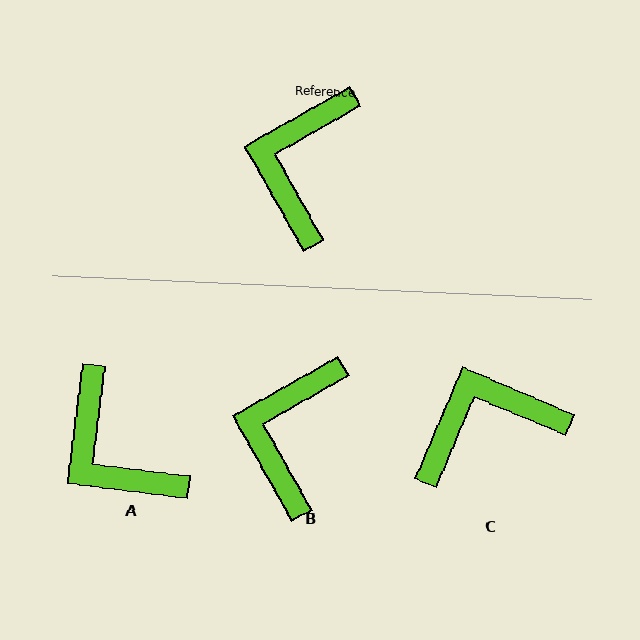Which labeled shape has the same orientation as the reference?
B.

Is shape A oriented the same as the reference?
No, it is off by about 53 degrees.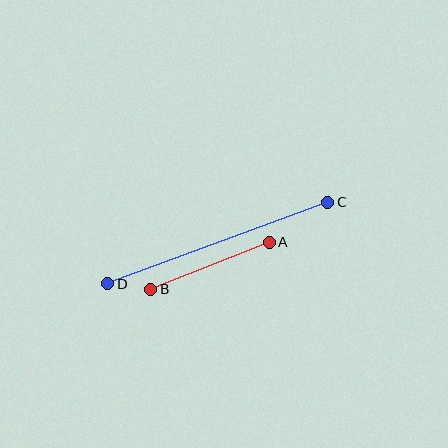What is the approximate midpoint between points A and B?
The midpoint is at approximately (210, 266) pixels.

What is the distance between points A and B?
The distance is approximately 127 pixels.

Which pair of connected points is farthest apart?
Points C and D are farthest apart.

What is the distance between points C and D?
The distance is approximately 234 pixels.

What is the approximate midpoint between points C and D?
The midpoint is at approximately (218, 243) pixels.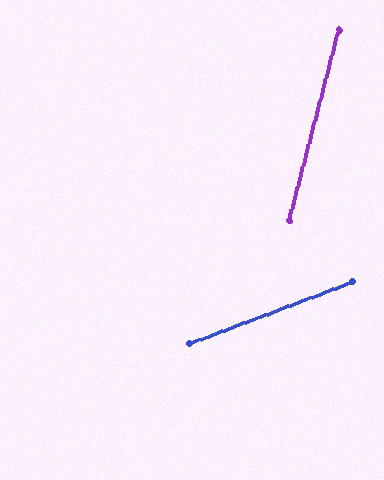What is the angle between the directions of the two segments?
Approximately 54 degrees.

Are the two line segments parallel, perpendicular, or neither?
Neither parallel nor perpendicular — they differ by about 54°.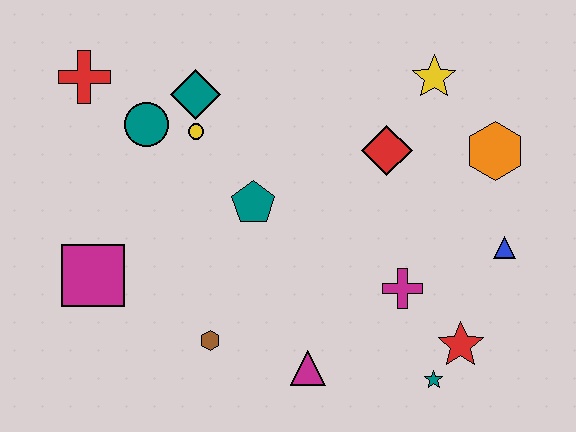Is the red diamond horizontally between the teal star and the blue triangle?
No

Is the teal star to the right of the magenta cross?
Yes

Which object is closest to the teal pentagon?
The yellow circle is closest to the teal pentagon.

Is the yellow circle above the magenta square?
Yes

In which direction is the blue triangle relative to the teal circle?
The blue triangle is to the right of the teal circle.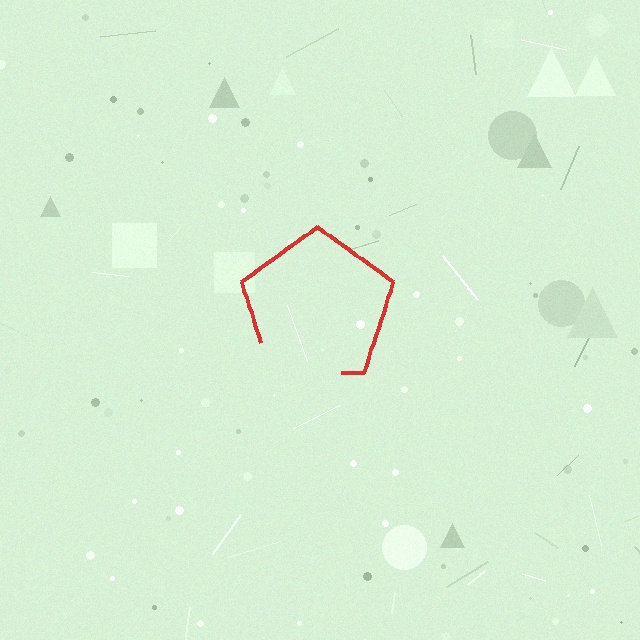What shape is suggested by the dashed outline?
The dashed outline suggests a pentagon.